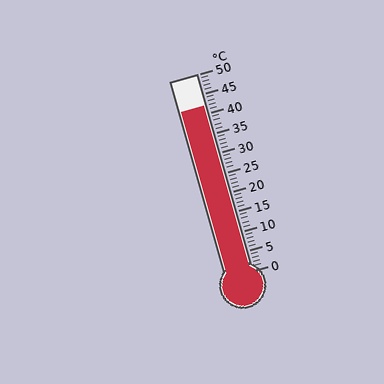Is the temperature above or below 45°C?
The temperature is below 45°C.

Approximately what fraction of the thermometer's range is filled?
The thermometer is filled to approximately 85% of its range.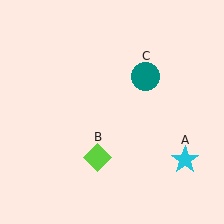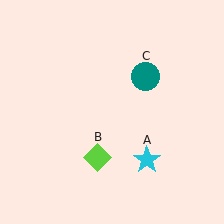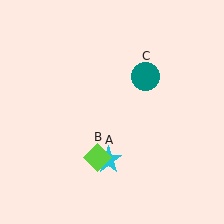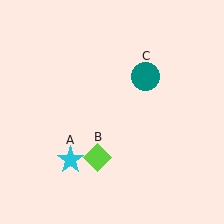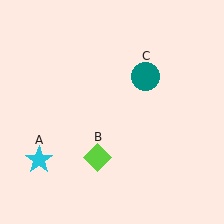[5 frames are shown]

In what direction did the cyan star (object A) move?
The cyan star (object A) moved left.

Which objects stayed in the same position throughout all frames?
Lime diamond (object B) and teal circle (object C) remained stationary.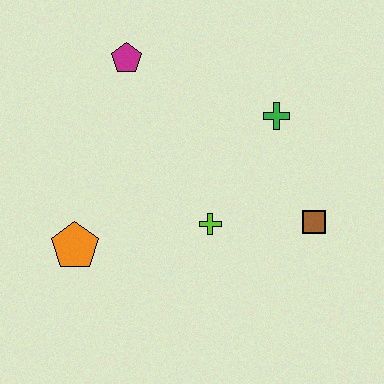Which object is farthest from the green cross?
The orange pentagon is farthest from the green cross.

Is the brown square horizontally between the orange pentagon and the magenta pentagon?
No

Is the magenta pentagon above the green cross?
Yes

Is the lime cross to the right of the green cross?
No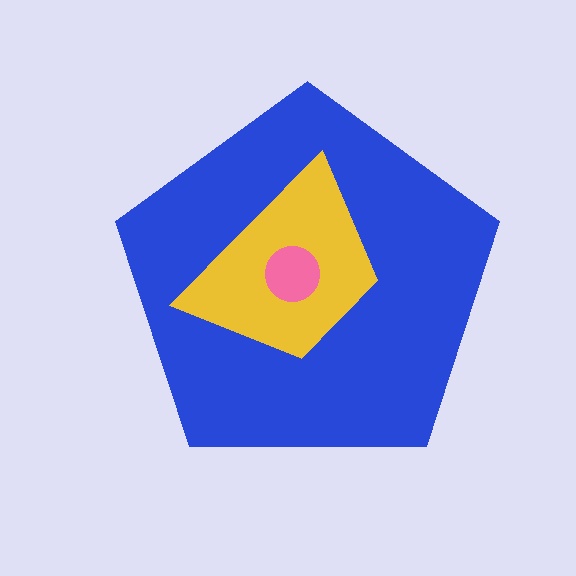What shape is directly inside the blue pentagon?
The yellow trapezoid.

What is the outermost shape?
The blue pentagon.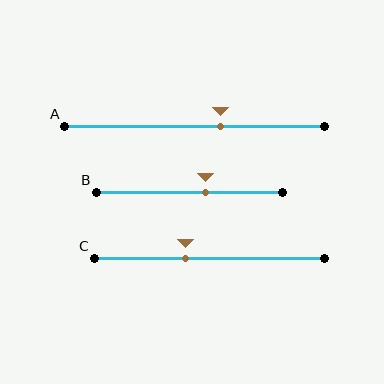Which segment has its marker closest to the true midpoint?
Segment B has its marker closest to the true midpoint.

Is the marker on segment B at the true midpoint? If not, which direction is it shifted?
No, the marker on segment B is shifted to the right by about 9% of the segment length.